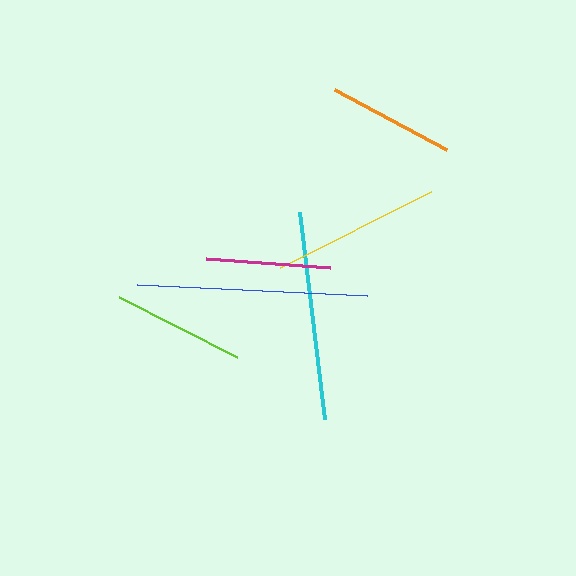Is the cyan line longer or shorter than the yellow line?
The cyan line is longer than the yellow line.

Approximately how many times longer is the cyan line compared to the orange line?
The cyan line is approximately 1.7 times the length of the orange line.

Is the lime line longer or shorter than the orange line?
The lime line is longer than the orange line.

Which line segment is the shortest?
The magenta line is the shortest at approximately 125 pixels.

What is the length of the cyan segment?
The cyan segment is approximately 209 pixels long.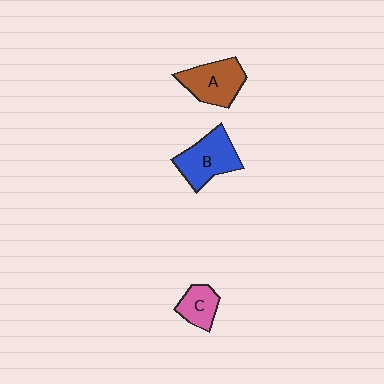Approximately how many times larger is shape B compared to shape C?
Approximately 1.8 times.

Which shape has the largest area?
Shape B (blue).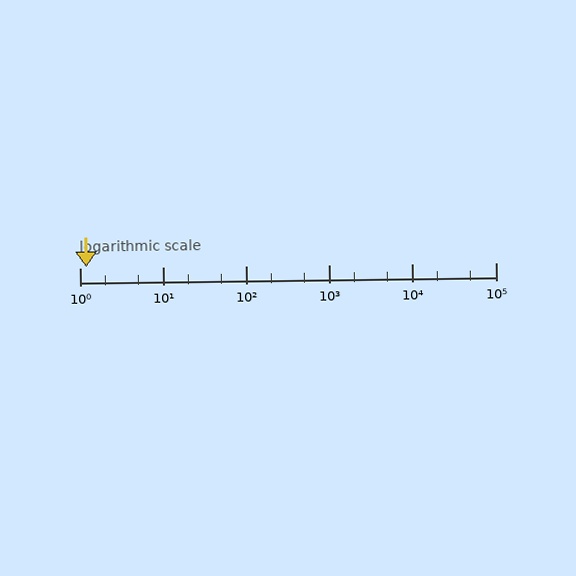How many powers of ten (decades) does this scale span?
The scale spans 5 decades, from 1 to 100000.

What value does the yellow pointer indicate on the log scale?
The pointer indicates approximately 1.2.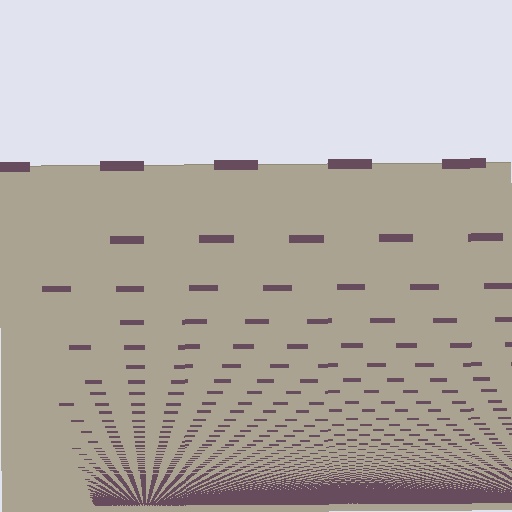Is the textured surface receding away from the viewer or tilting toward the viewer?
The surface appears to tilt toward the viewer. Texture elements get larger and sparser toward the top.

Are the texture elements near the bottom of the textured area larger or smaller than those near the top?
Smaller. The gradient is inverted — elements near the bottom are smaller and denser.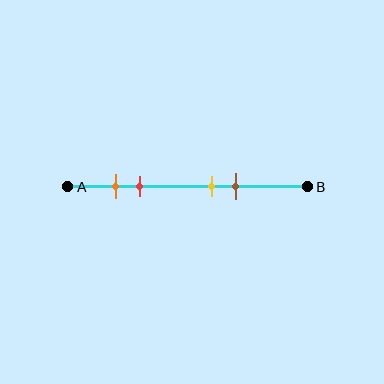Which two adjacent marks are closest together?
The orange and red marks are the closest adjacent pair.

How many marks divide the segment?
There are 4 marks dividing the segment.